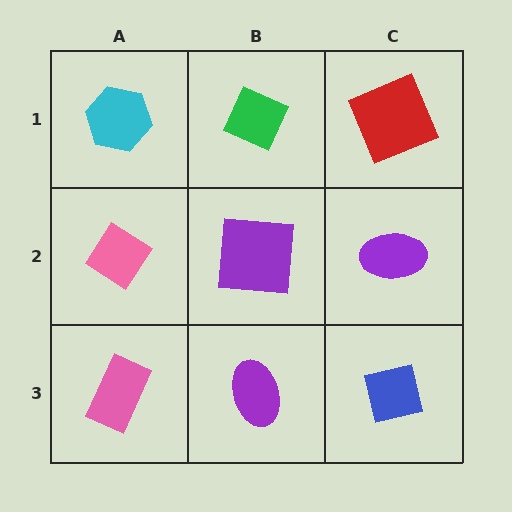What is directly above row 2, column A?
A cyan hexagon.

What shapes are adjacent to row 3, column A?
A pink diamond (row 2, column A), a purple ellipse (row 3, column B).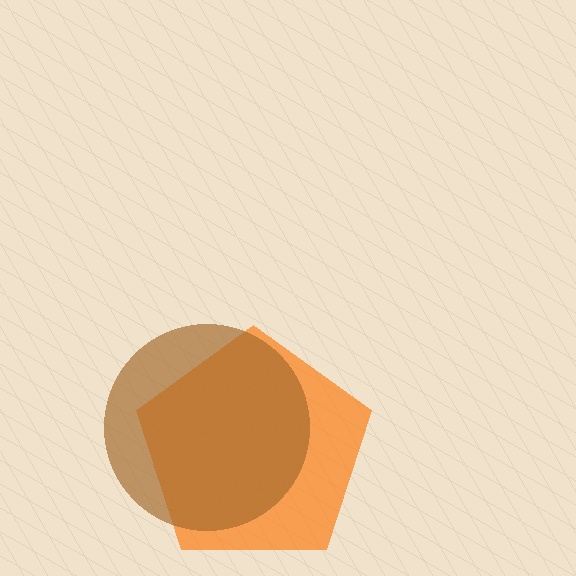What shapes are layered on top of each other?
The layered shapes are: an orange pentagon, a brown circle.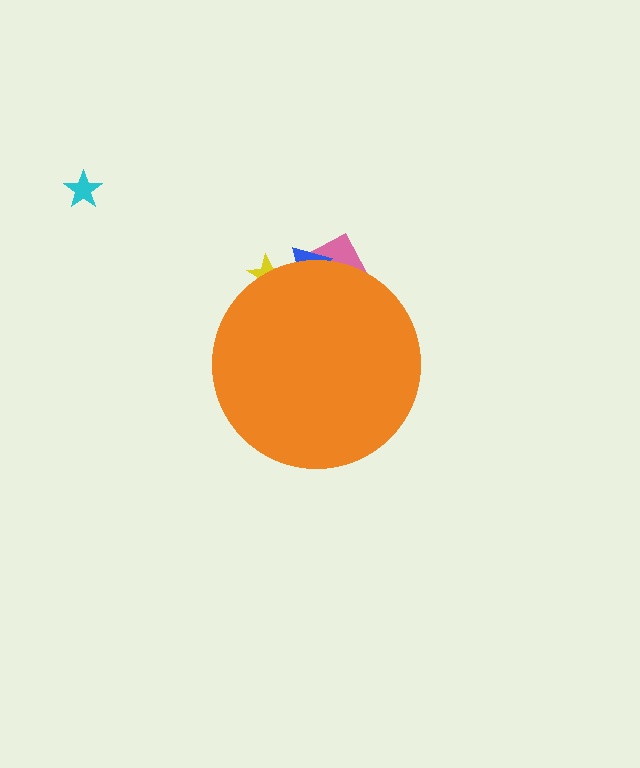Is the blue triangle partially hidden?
Yes, the blue triangle is partially hidden behind the orange circle.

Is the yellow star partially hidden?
Yes, the yellow star is partially hidden behind the orange circle.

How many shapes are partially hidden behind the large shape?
3 shapes are partially hidden.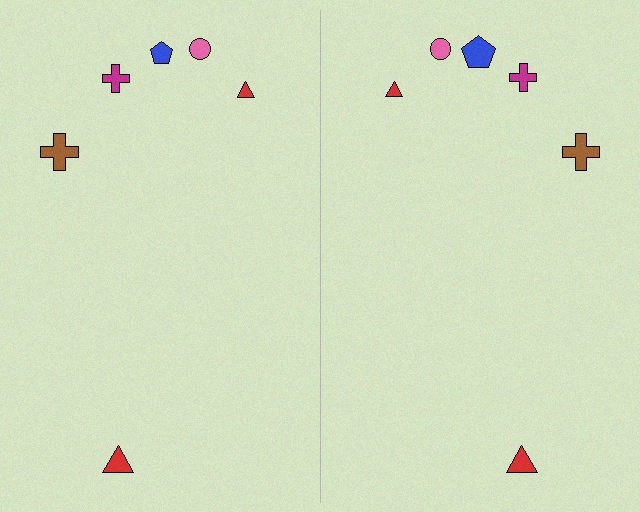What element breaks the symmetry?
The blue pentagon on the right side has a different size than its mirror counterpart.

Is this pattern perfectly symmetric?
No, the pattern is not perfectly symmetric. The blue pentagon on the right side has a different size than its mirror counterpart.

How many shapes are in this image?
There are 12 shapes in this image.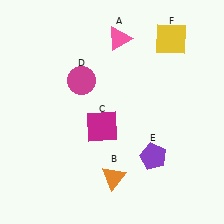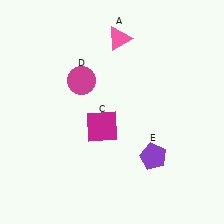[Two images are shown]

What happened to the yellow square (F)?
The yellow square (F) was removed in Image 2. It was in the top-right area of Image 1.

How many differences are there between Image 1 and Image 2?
There are 2 differences between the two images.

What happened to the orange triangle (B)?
The orange triangle (B) was removed in Image 2. It was in the bottom-right area of Image 1.